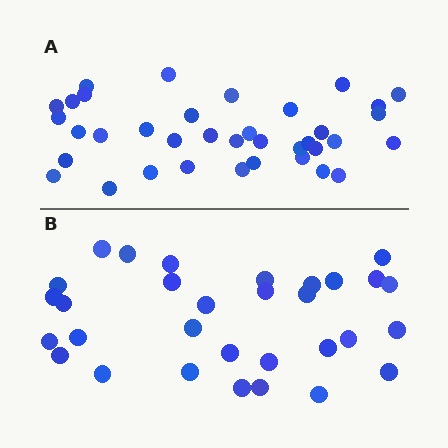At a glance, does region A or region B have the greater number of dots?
Region A (the top region) has more dots.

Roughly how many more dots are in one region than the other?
Region A has about 6 more dots than region B.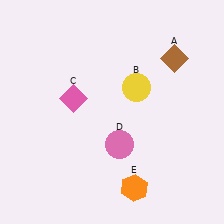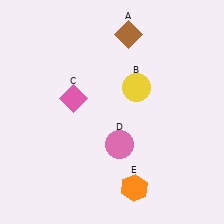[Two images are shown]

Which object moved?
The brown diamond (A) moved left.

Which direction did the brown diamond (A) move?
The brown diamond (A) moved left.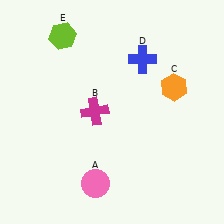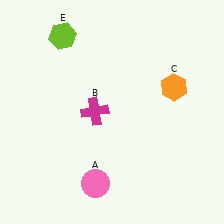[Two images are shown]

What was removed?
The blue cross (D) was removed in Image 2.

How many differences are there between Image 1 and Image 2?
There is 1 difference between the two images.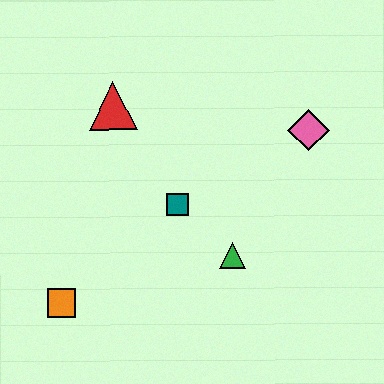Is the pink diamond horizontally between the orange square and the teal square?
No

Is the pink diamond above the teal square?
Yes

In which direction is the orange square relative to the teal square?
The orange square is to the left of the teal square.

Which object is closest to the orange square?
The teal square is closest to the orange square.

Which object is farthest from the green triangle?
The red triangle is farthest from the green triangle.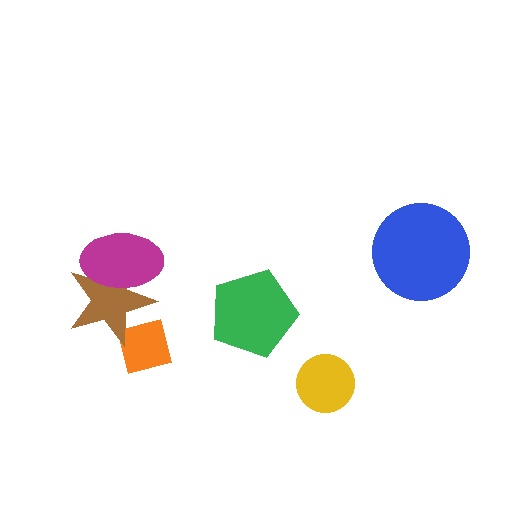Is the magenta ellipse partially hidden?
No, no other shape covers it.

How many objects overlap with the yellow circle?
0 objects overlap with the yellow circle.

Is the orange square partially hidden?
Yes, it is partially covered by another shape.